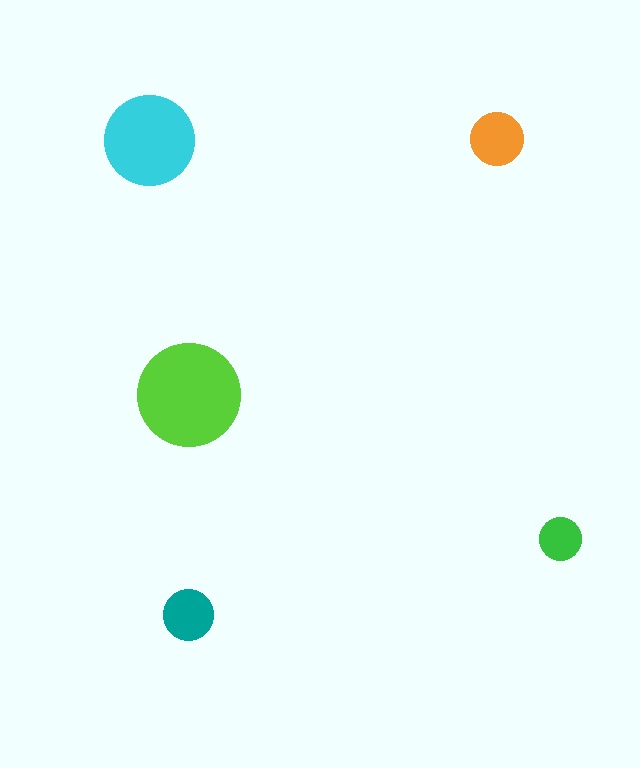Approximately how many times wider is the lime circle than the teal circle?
About 2 times wider.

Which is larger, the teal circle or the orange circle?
The orange one.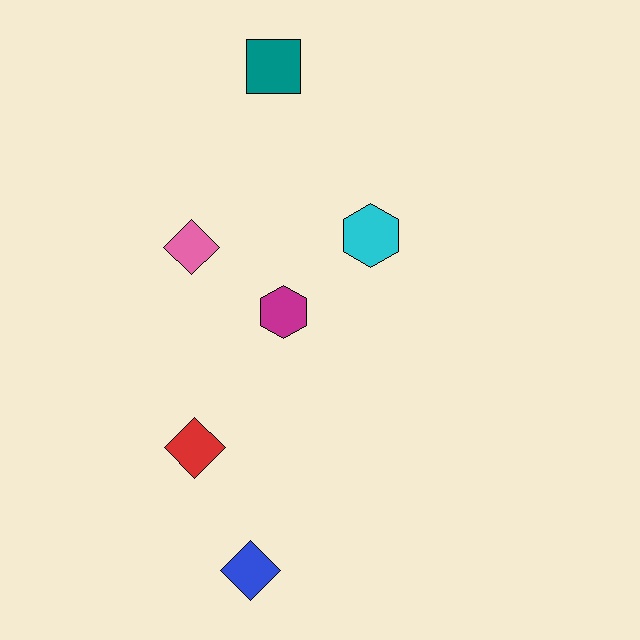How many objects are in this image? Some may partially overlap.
There are 6 objects.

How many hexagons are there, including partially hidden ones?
There are 2 hexagons.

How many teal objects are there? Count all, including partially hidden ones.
There is 1 teal object.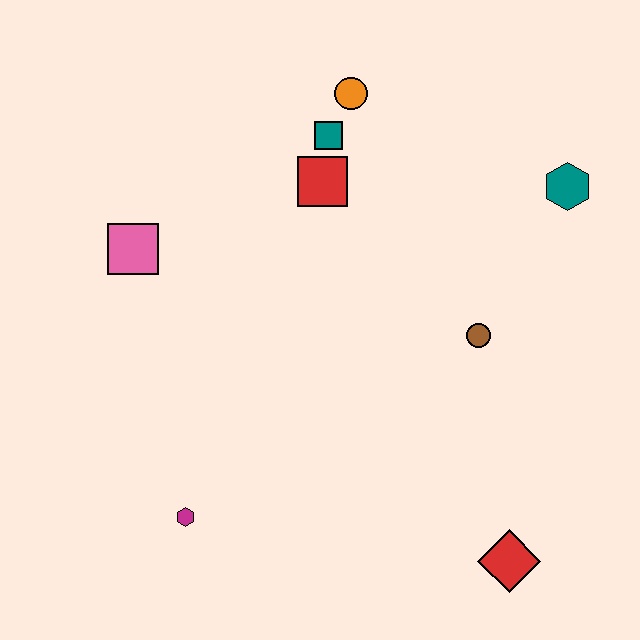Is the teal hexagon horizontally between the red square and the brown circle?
No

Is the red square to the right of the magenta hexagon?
Yes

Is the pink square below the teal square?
Yes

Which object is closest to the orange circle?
The teal square is closest to the orange circle.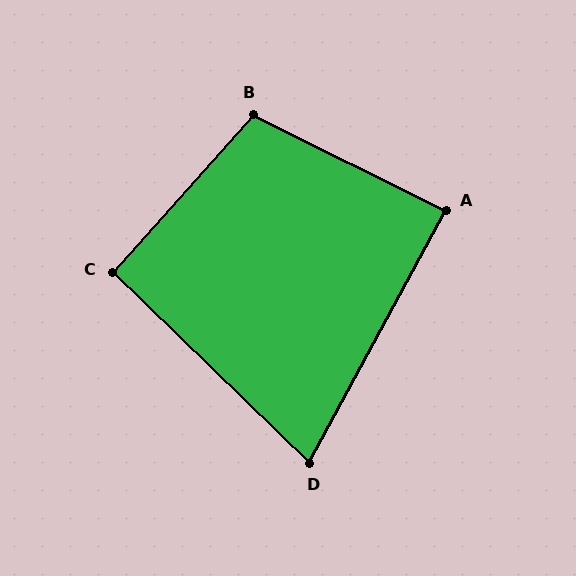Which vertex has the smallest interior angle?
D, at approximately 74 degrees.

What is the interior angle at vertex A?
Approximately 88 degrees (approximately right).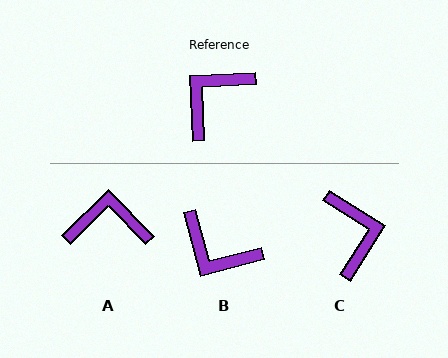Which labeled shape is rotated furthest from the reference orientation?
C, about 124 degrees away.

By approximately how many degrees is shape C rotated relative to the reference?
Approximately 124 degrees clockwise.